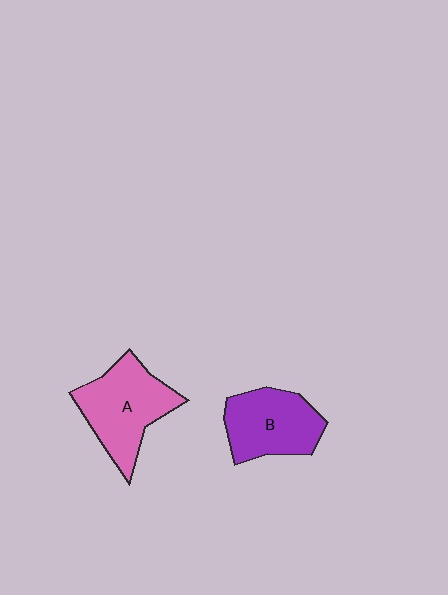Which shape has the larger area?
Shape A (pink).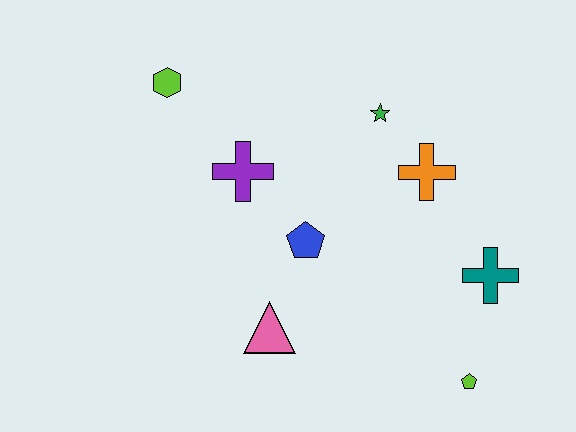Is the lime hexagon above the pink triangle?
Yes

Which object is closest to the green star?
The orange cross is closest to the green star.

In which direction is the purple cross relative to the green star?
The purple cross is to the left of the green star.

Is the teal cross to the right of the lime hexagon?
Yes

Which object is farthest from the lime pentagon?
The lime hexagon is farthest from the lime pentagon.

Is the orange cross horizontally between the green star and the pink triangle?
No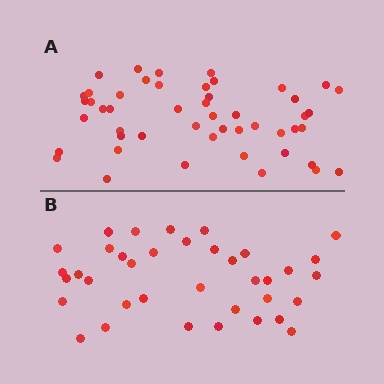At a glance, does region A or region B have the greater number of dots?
Region A (the top region) has more dots.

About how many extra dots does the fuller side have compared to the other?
Region A has roughly 12 or so more dots than region B.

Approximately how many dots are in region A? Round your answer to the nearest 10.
About 50 dots. (The exact count is 49, which rounds to 50.)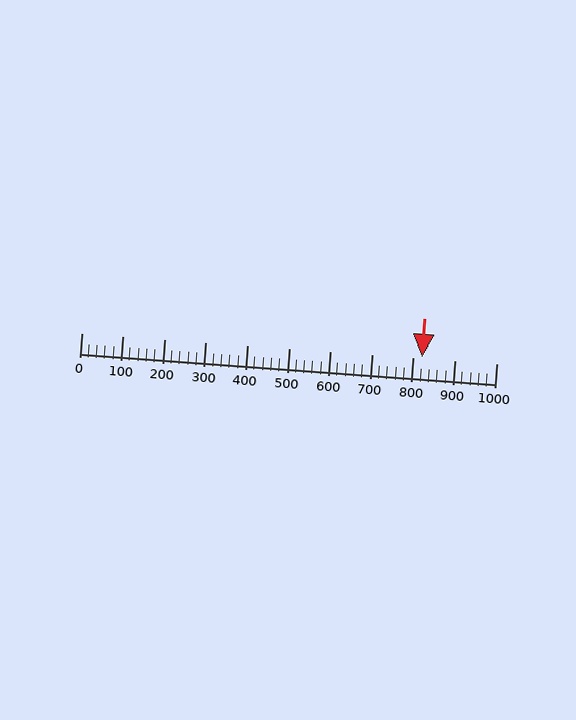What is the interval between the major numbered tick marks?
The major tick marks are spaced 100 units apart.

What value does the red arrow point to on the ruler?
The red arrow points to approximately 820.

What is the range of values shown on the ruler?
The ruler shows values from 0 to 1000.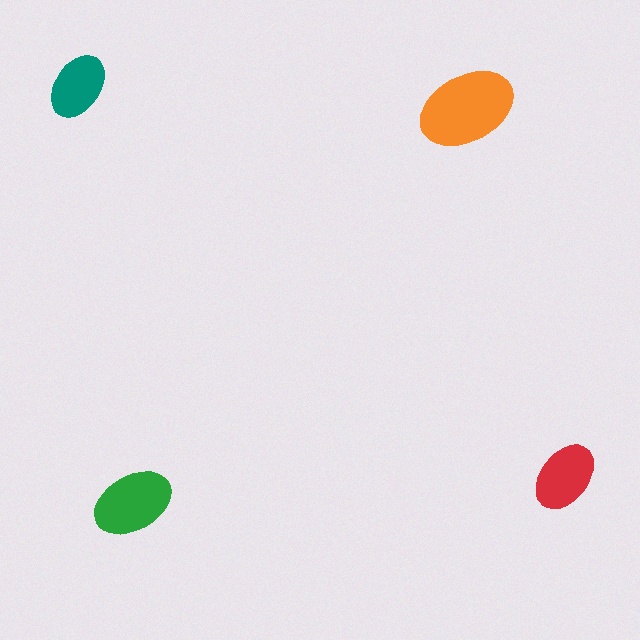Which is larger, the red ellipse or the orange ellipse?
The orange one.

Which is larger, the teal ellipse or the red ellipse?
The red one.